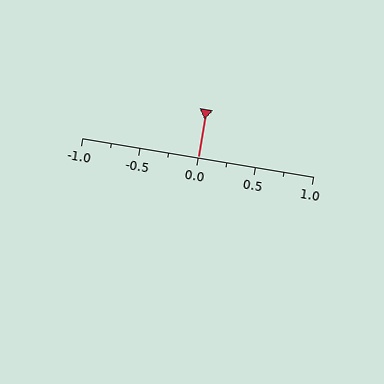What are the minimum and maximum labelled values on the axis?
The axis runs from -1.0 to 1.0.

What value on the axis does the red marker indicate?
The marker indicates approximately 0.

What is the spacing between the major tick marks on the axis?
The major ticks are spaced 0.5 apart.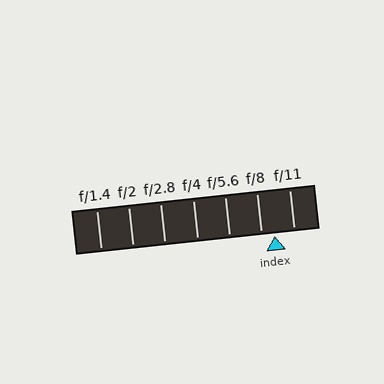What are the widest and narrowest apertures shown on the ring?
The widest aperture shown is f/1.4 and the narrowest is f/11.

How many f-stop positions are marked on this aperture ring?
There are 7 f-stop positions marked.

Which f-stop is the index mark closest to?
The index mark is closest to f/8.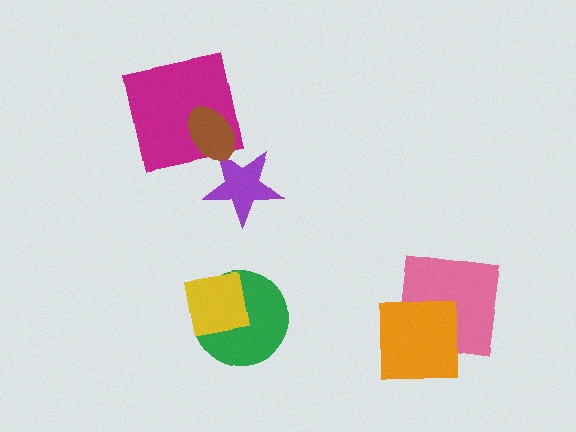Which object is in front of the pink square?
The orange square is in front of the pink square.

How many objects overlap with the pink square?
1 object overlaps with the pink square.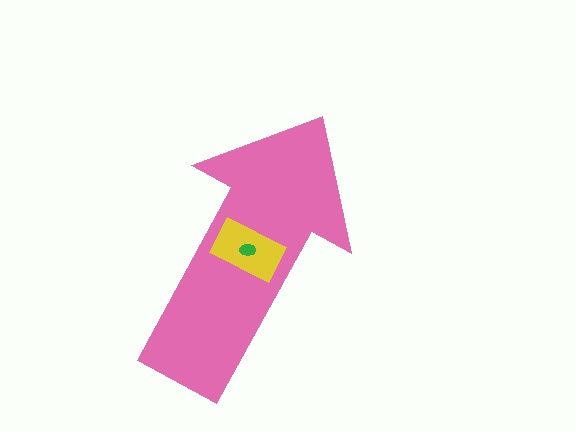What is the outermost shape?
The pink arrow.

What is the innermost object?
The green ellipse.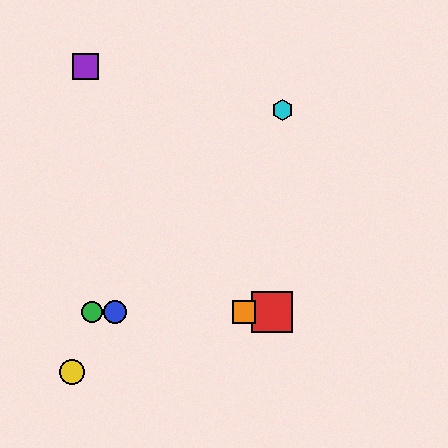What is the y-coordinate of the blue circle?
The blue circle is at y≈312.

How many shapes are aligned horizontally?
4 shapes (the red square, the blue circle, the green circle, the orange square) are aligned horizontally.